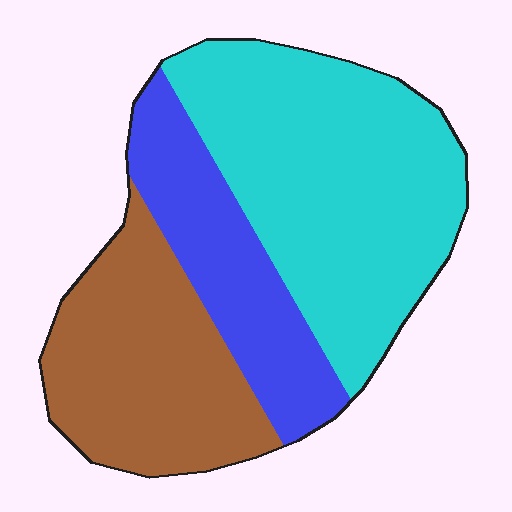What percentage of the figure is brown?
Brown takes up about one third (1/3) of the figure.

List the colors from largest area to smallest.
From largest to smallest: cyan, brown, blue.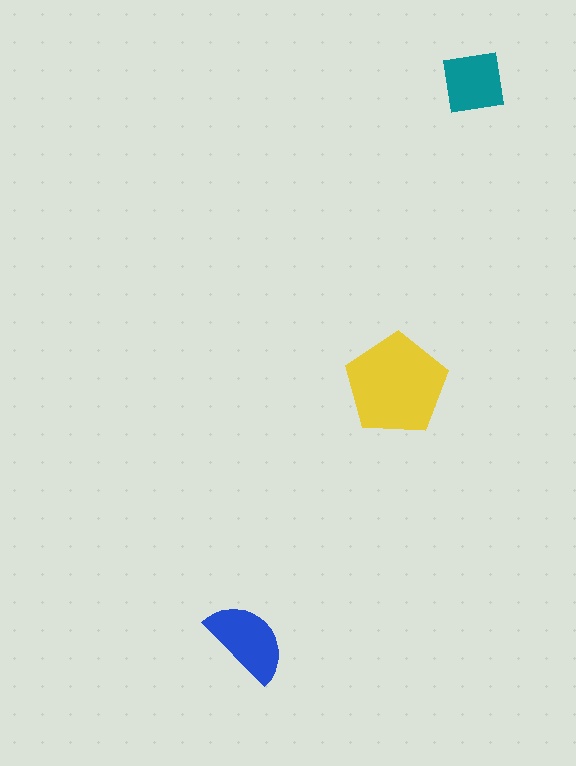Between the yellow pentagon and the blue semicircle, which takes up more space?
The yellow pentagon.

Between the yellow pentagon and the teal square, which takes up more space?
The yellow pentagon.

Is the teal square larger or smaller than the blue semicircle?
Smaller.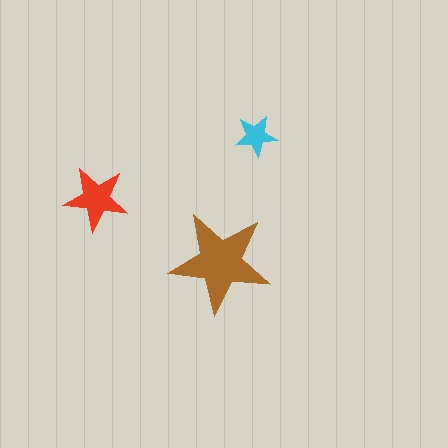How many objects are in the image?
There are 3 objects in the image.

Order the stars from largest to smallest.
the brown one, the red one, the cyan one.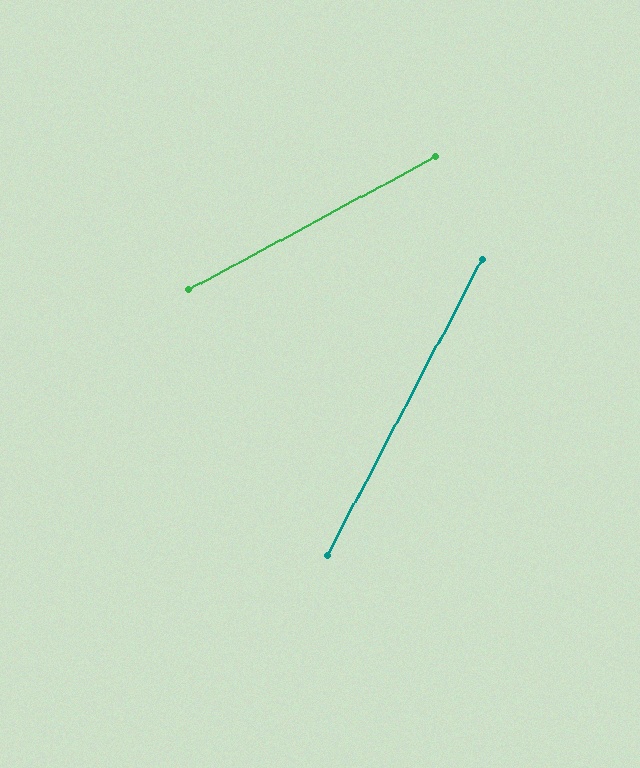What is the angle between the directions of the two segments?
Approximately 34 degrees.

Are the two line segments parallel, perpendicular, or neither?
Neither parallel nor perpendicular — they differ by about 34°.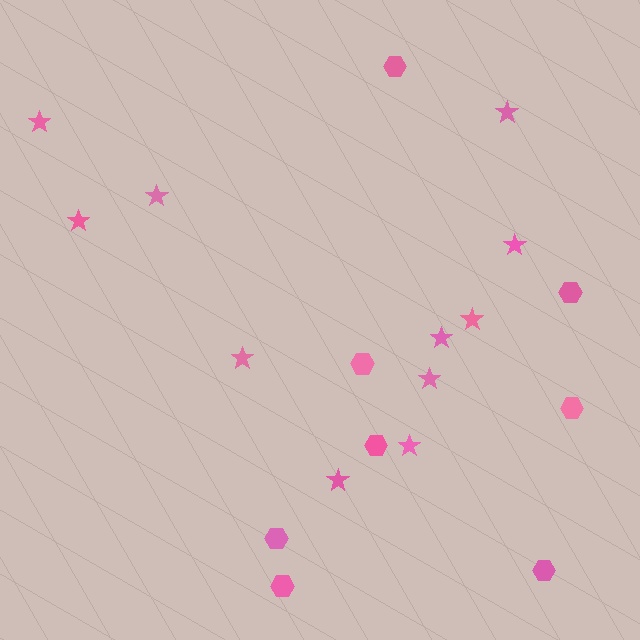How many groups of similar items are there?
There are 2 groups: one group of hexagons (8) and one group of stars (11).